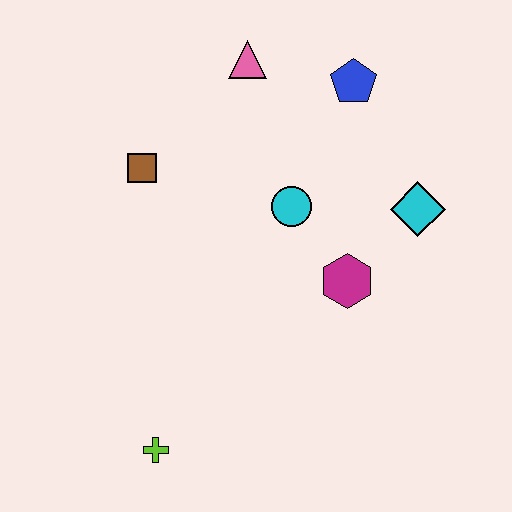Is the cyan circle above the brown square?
No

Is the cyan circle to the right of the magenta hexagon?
No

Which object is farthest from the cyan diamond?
The lime cross is farthest from the cyan diamond.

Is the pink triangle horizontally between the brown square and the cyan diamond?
Yes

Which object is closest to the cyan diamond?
The magenta hexagon is closest to the cyan diamond.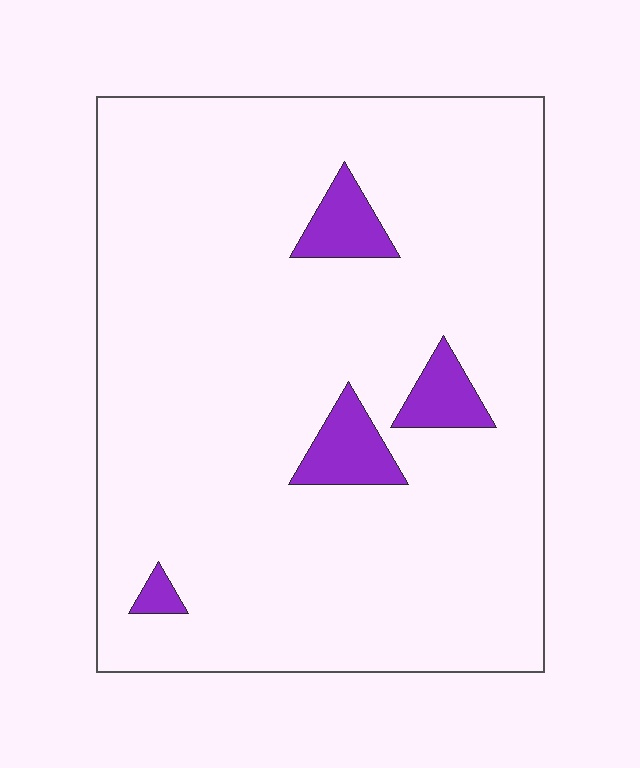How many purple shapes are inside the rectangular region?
4.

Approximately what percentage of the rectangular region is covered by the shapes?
Approximately 5%.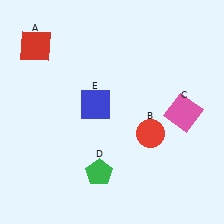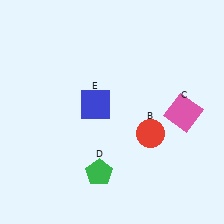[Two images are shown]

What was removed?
The red square (A) was removed in Image 2.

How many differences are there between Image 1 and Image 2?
There is 1 difference between the two images.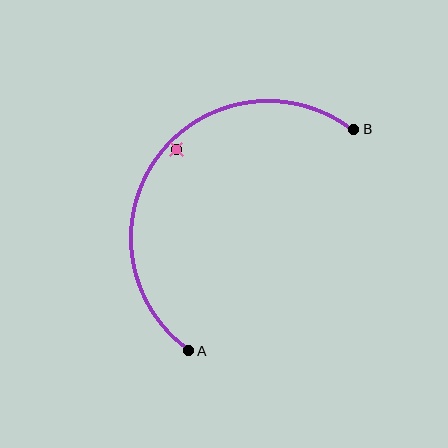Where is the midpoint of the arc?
The arc midpoint is the point on the curve farthest from the straight line joining A and B. It sits above and to the left of that line.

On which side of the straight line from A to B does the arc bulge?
The arc bulges above and to the left of the straight line connecting A and B.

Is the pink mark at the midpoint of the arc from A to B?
No — the pink mark does not lie on the arc at all. It sits slightly inside the curve.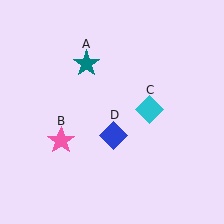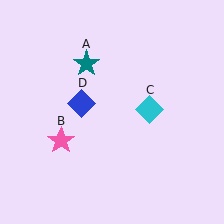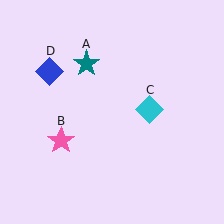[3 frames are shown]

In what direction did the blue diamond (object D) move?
The blue diamond (object D) moved up and to the left.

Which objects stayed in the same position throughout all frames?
Teal star (object A) and pink star (object B) and cyan diamond (object C) remained stationary.